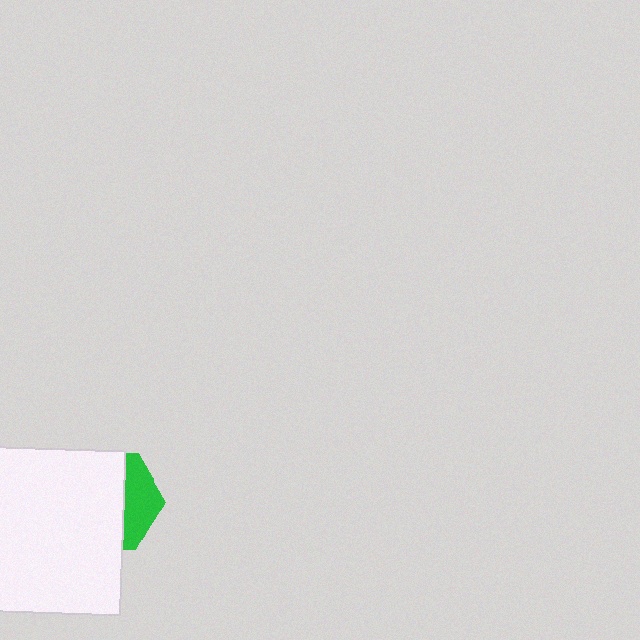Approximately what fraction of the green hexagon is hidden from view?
Roughly 68% of the green hexagon is hidden behind the white square.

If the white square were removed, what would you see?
You would see the complete green hexagon.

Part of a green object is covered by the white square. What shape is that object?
It is a hexagon.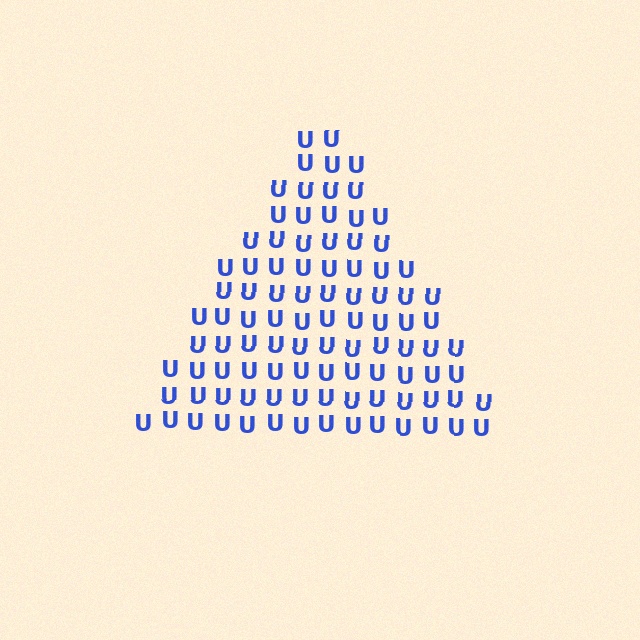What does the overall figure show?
The overall figure shows a triangle.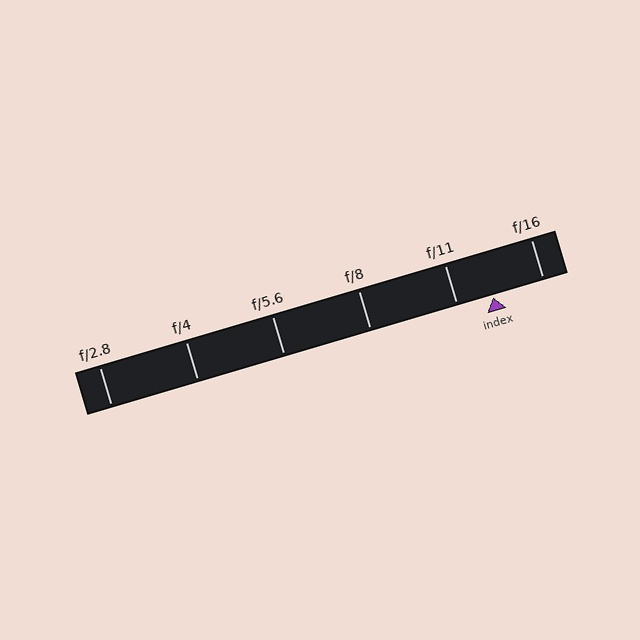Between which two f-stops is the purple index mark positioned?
The index mark is between f/11 and f/16.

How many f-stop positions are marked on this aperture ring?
There are 6 f-stop positions marked.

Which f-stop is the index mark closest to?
The index mark is closest to f/11.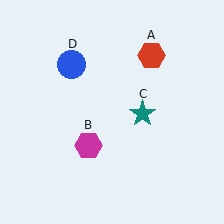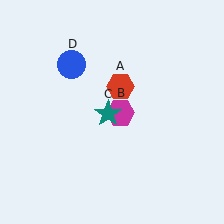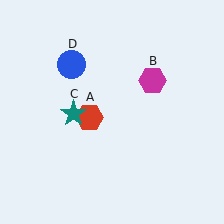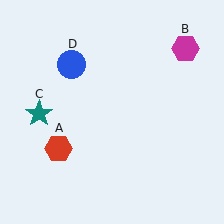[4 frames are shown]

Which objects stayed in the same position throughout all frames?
Blue circle (object D) remained stationary.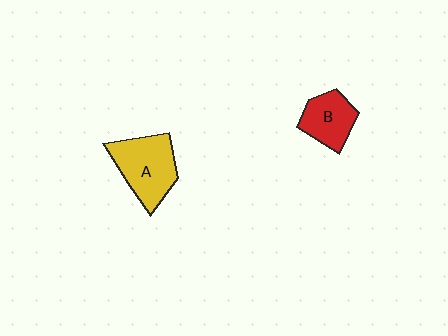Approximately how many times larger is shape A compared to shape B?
Approximately 1.5 times.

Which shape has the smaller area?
Shape B (red).